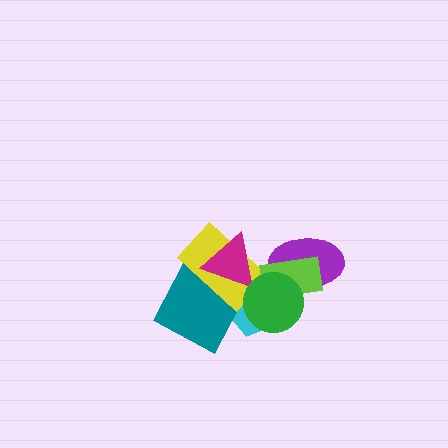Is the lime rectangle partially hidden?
Yes, it is partially covered by another shape.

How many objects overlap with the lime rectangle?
3 objects overlap with the lime rectangle.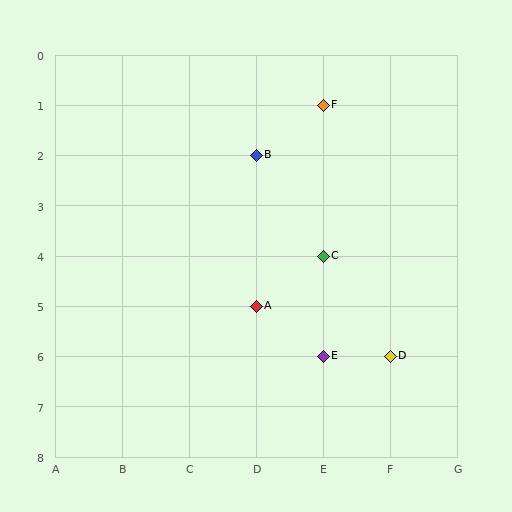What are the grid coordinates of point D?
Point D is at grid coordinates (F, 6).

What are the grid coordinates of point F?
Point F is at grid coordinates (E, 1).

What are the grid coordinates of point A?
Point A is at grid coordinates (D, 5).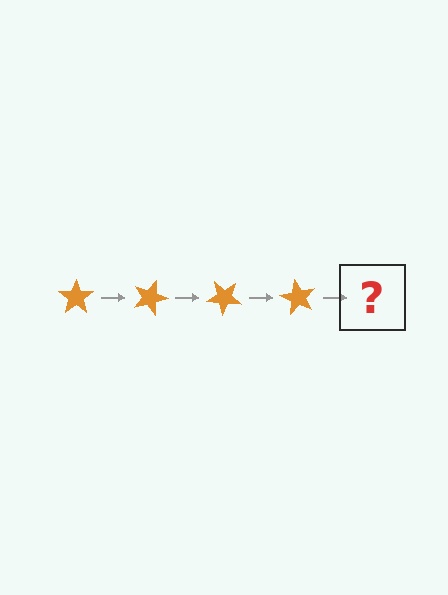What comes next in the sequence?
The next element should be an orange star rotated 80 degrees.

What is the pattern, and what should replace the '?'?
The pattern is that the star rotates 20 degrees each step. The '?' should be an orange star rotated 80 degrees.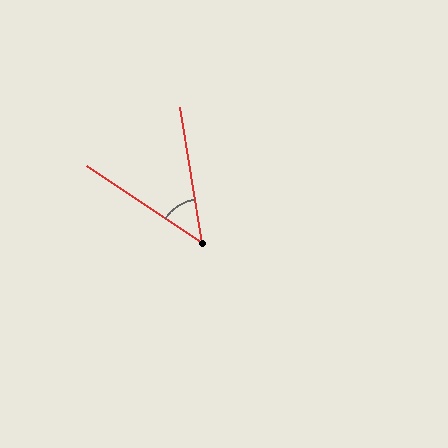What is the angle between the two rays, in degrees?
Approximately 47 degrees.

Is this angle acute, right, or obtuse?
It is acute.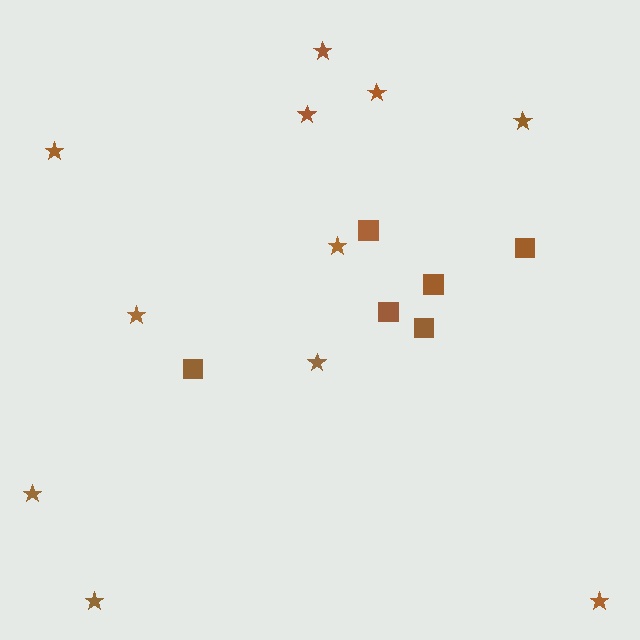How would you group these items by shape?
There are 2 groups: one group of squares (6) and one group of stars (11).